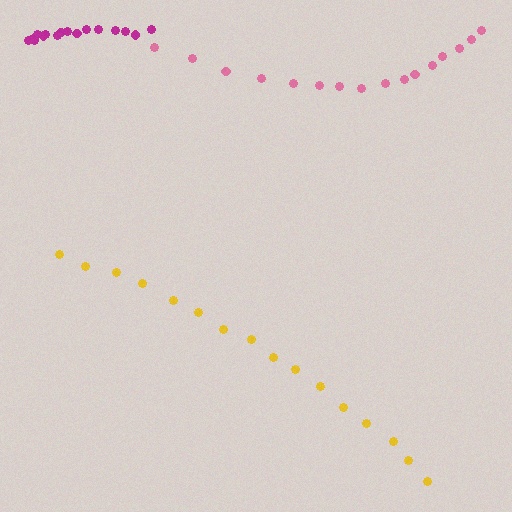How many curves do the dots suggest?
There are 3 distinct paths.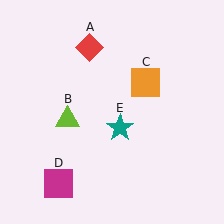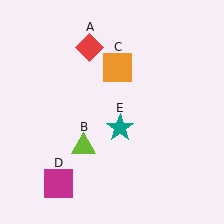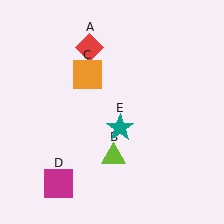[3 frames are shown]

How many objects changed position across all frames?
2 objects changed position: lime triangle (object B), orange square (object C).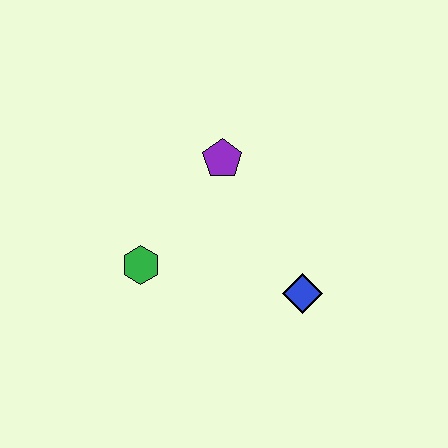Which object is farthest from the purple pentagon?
The blue diamond is farthest from the purple pentagon.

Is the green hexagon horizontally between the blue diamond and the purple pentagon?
No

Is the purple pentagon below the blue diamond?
No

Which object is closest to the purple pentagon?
The green hexagon is closest to the purple pentagon.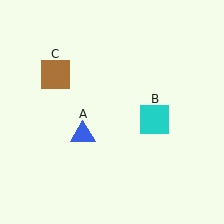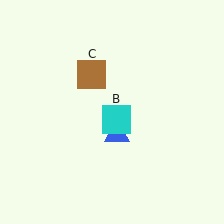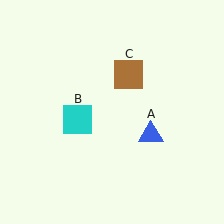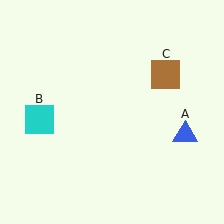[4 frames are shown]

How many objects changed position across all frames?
3 objects changed position: blue triangle (object A), cyan square (object B), brown square (object C).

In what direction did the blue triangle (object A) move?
The blue triangle (object A) moved right.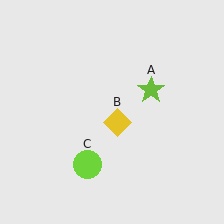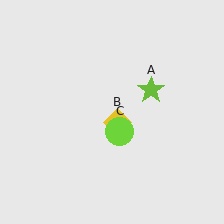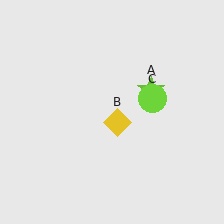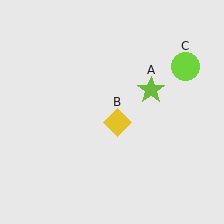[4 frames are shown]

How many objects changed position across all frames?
1 object changed position: lime circle (object C).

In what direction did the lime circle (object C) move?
The lime circle (object C) moved up and to the right.